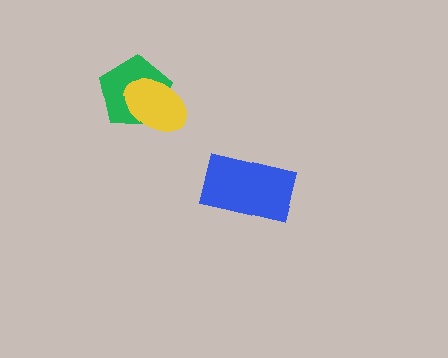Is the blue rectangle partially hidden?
No, no other shape covers it.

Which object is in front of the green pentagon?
The yellow ellipse is in front of the green pentagon.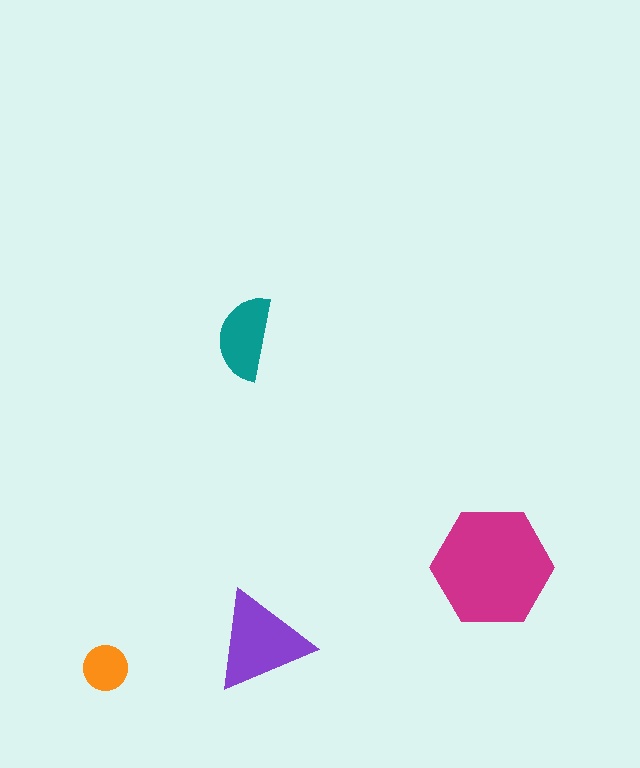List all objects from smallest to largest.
The orange circle, the teal semicircle, the purple triangle, the magenta hexagon.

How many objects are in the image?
There are 4 objects in the image.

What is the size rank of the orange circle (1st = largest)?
4th.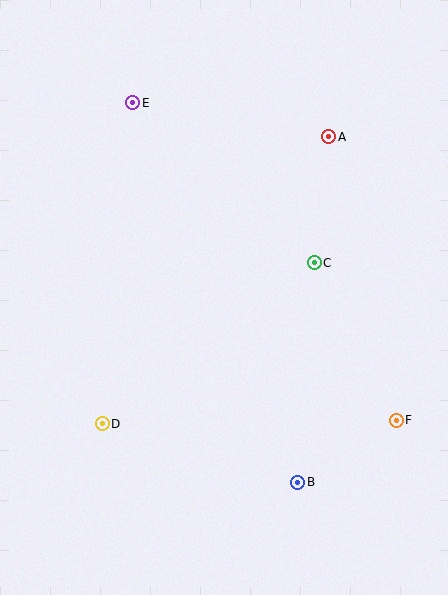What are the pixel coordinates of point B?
Point B is at (298, 482).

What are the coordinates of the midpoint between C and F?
The midpoint between C and F is at (355, 342).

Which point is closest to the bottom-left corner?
Point D is closest to the bottom-left corner.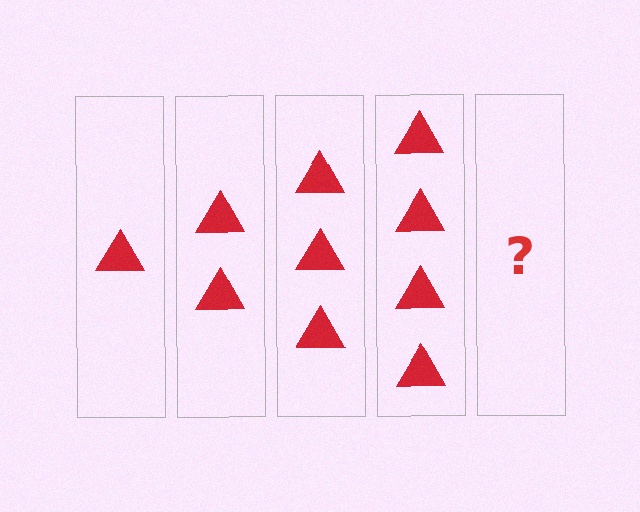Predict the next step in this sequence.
The next step is 5 triangles.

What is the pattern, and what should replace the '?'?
The pattern is that each step adds one more triangle. The '?' should be 5 triangles.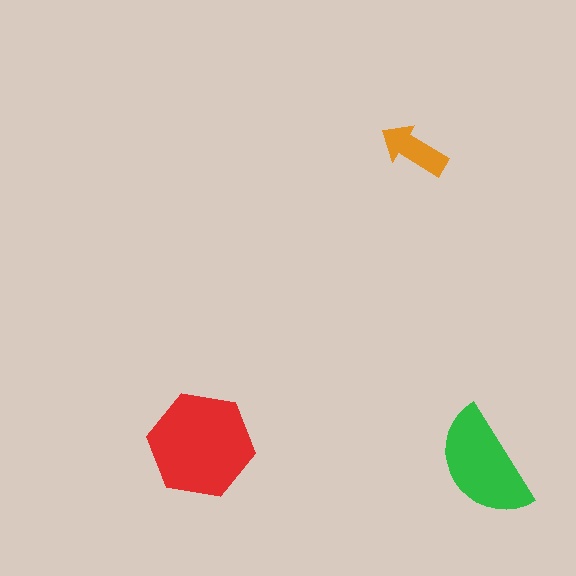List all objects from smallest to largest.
The orange arrow, the green semicircle, the red hexagon.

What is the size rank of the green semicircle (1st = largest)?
2nd.